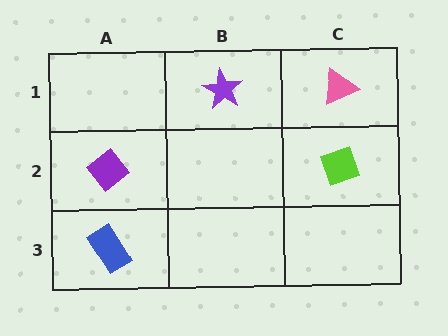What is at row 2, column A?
A purple diamond.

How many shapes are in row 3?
1 shape.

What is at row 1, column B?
A purple star.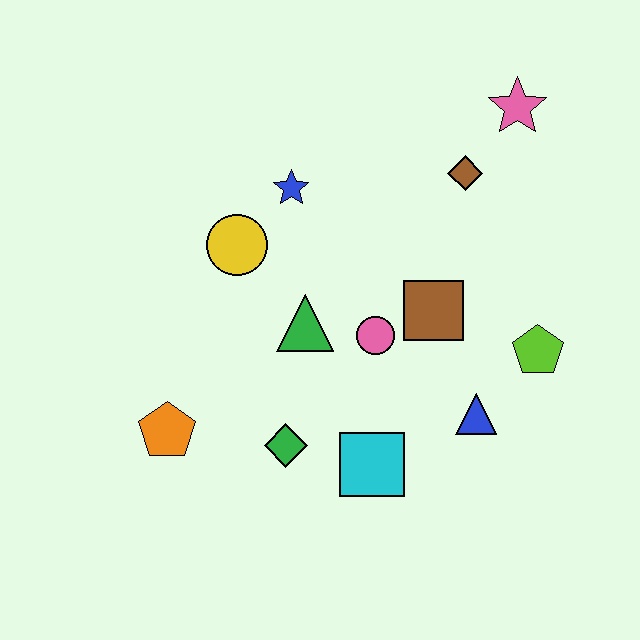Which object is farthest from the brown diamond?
The orange pentagon is farthest from the brown diamond.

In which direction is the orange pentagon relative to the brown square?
The orange pentagon is to the left of the brown square.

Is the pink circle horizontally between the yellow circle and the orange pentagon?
No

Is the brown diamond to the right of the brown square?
Yes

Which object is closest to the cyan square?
The green diamond is closest to the cyan square.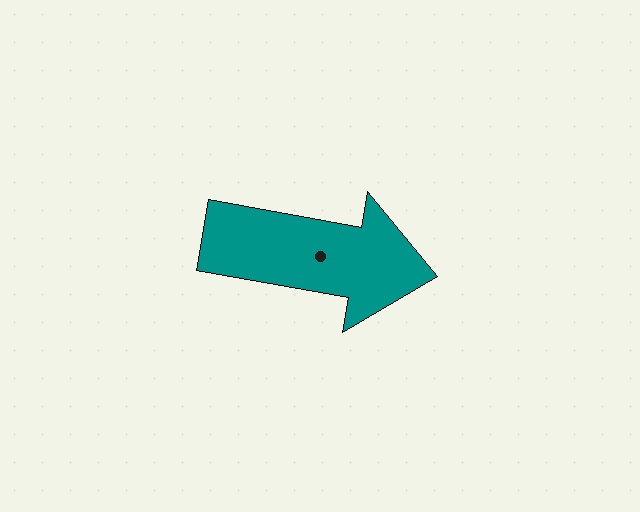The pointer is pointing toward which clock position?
Roughly 3 o'clock.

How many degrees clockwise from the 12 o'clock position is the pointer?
Approximately 100 degrees.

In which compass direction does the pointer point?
East.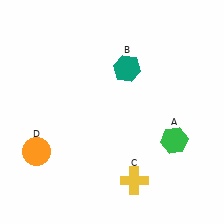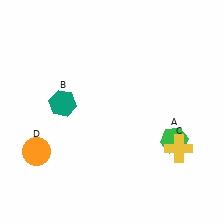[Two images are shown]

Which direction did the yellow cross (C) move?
The yellow cross (C) moved right.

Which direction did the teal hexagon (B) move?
The teal hexagon (B) moved left.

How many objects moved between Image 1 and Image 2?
2 objects moved between the two images.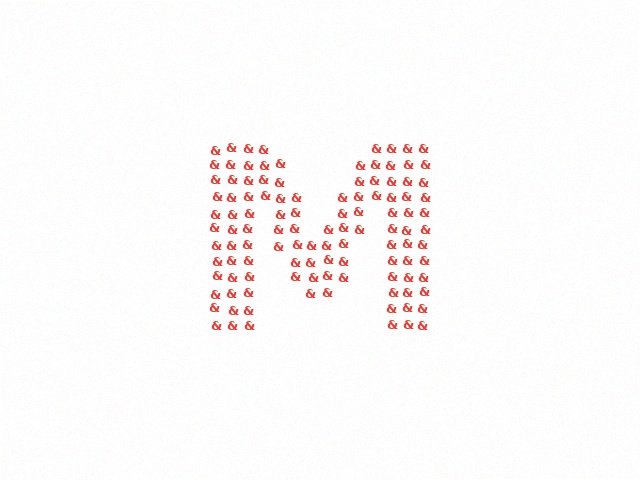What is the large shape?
The large shape is the letter M.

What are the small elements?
The small elements are ampersands.